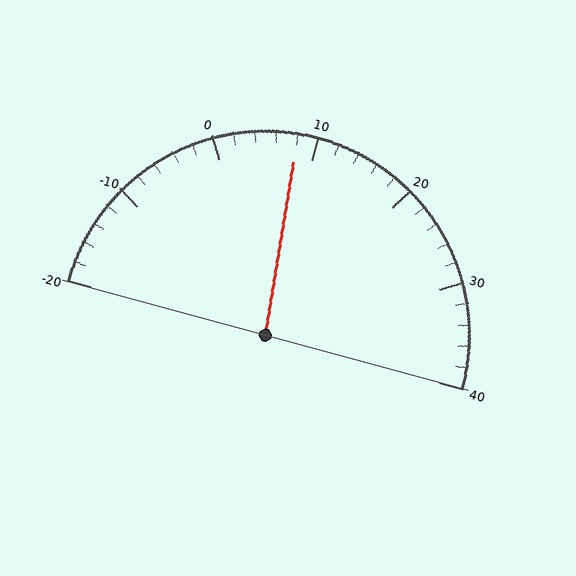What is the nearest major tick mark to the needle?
The nearest major tick mark is 10.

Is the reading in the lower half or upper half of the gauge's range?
The reading is in the lower half of the range (-20 to 40).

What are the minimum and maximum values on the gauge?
The gauge ranges from -20 to 40.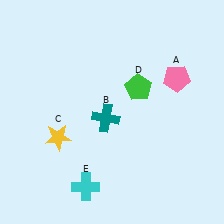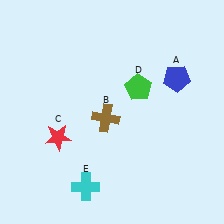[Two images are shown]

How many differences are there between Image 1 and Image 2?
There are 3 differences between the two images.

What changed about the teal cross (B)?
In Image 1, B is teal. In Image 2, it changed to brown.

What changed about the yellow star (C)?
In Image 1, C is yellow. In Image 2, it changed to red.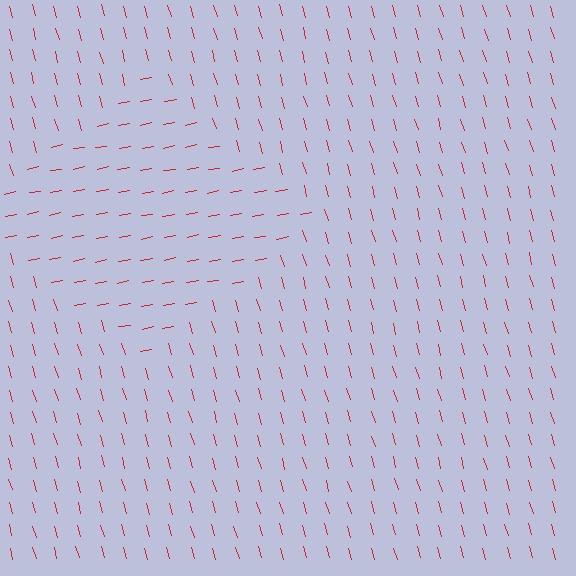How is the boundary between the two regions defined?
The boundary is defined purely by a change in line orientation (approximately 85 degrees difference). All lines are the same color and thickness.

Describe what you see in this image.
The image is filled with small red line segments. A diamond region in the image has lines oriented differently from the surrounding lines, creating a visible texture boundary.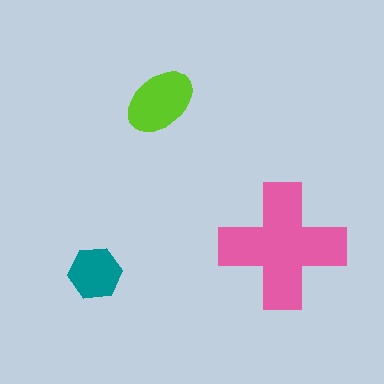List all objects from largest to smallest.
The pink cross, the lime ellipse, the teal hexagon.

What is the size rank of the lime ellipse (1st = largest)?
2nd.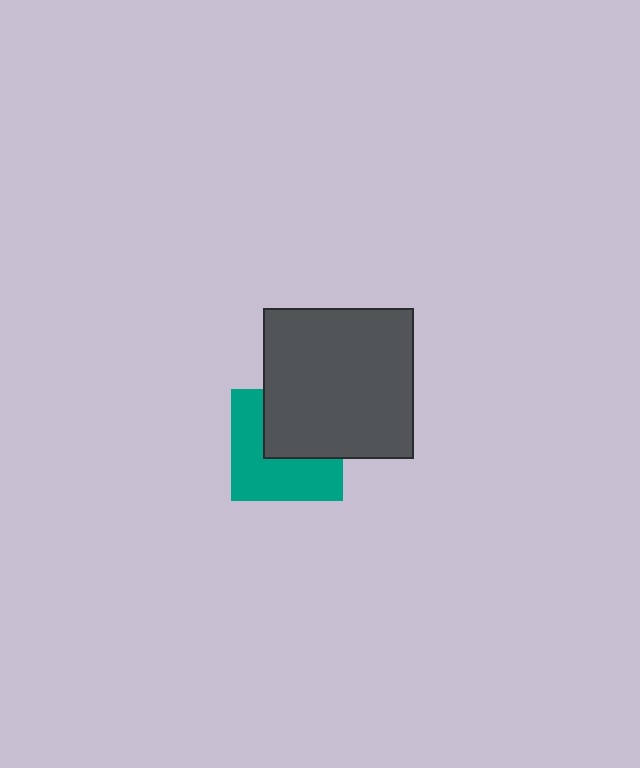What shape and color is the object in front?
The object in front is a dark gray square.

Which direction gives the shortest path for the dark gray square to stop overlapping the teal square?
Moving toward the upper-right gives the shortest separation.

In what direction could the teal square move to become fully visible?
The teal square could move toward the lower-left. That would shift it out from behind the dark gray square entirely.